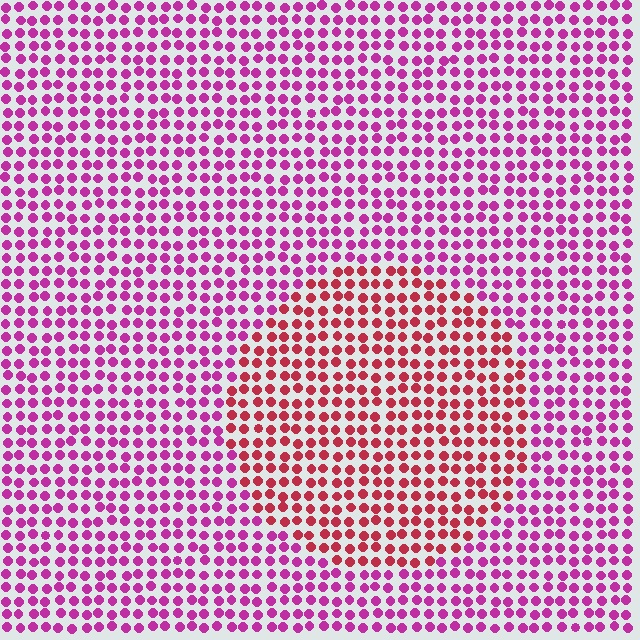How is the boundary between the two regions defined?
The boundary is defined purely by a slight shift in hue (about 37 degrees). Spacing, size, and orientation are identical on both sides.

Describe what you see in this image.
The image is filled with small magenta elements in a uniform arrangement. A circle-shaped region is visible where the elements are tinted to a slightly different hue, forming a subtle color boundary.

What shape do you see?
I see a circle.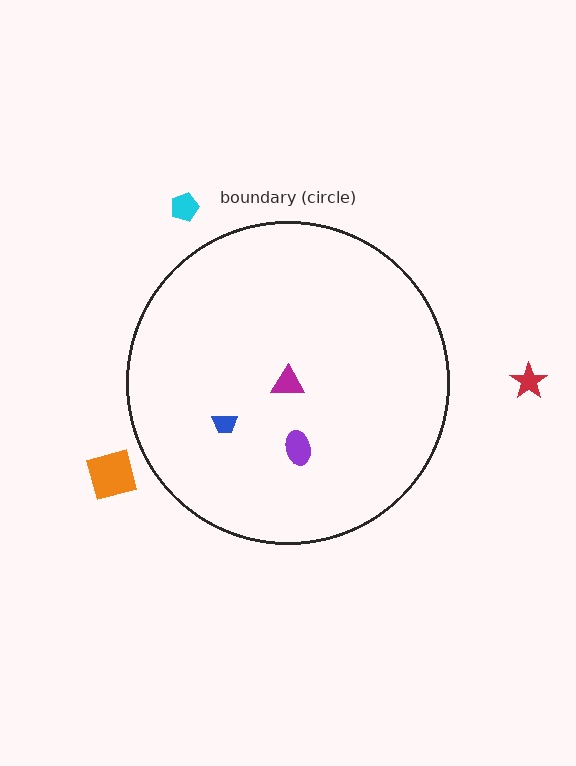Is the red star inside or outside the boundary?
Outside.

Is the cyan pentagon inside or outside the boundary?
Outside.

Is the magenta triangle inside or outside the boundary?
Inside.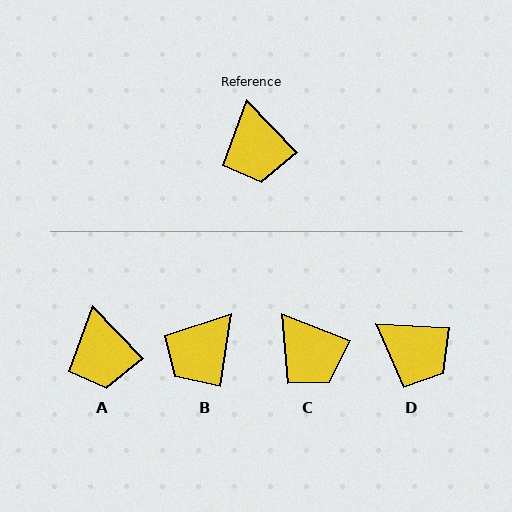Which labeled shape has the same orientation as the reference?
A.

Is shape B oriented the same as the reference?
No, it is off by about 52 degrees.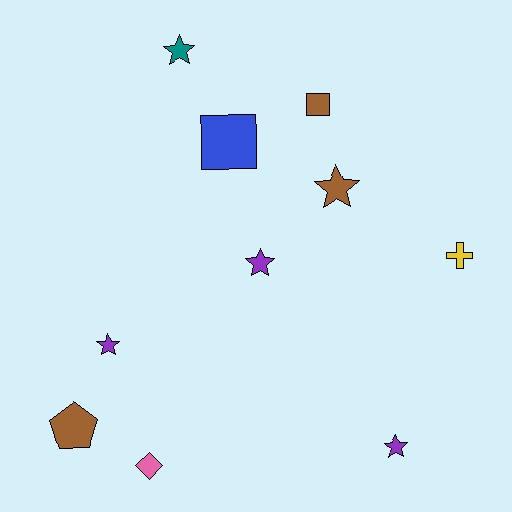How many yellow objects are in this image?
There is 1 yellow object.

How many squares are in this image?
There are 2 squares.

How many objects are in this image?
There are 10 objects.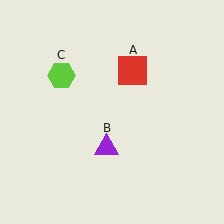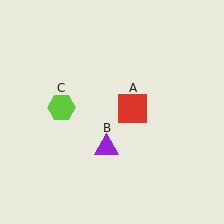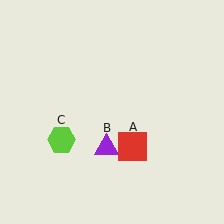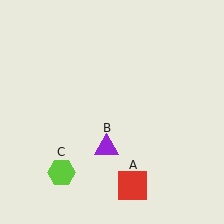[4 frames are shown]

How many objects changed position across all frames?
2 objects changed position: red square (object A), lime hexagon (object C).